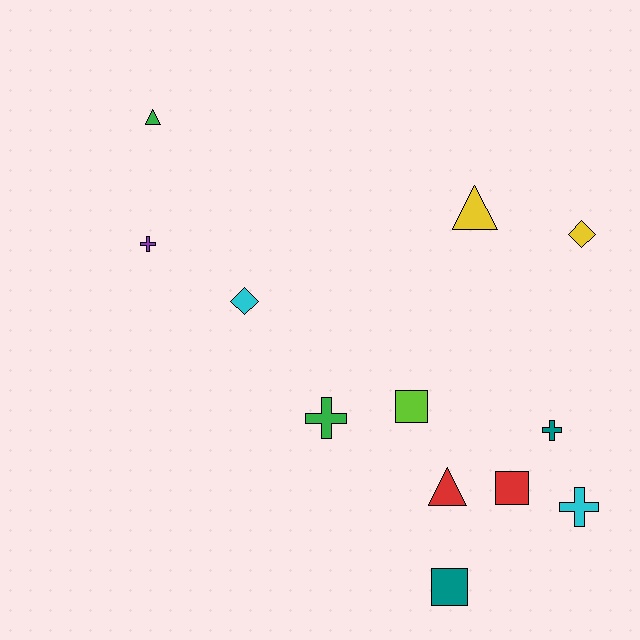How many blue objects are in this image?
There are no blue objects.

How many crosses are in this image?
There are 4 crosses.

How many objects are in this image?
There are 12 objects.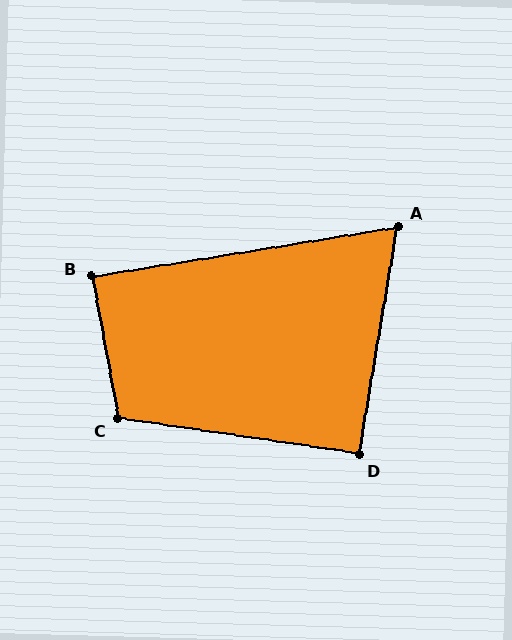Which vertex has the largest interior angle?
C, at approximately 109 degrees.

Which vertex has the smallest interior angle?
A, at approximately 71 degrees.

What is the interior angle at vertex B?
Approximately 89 degrees (approximately right).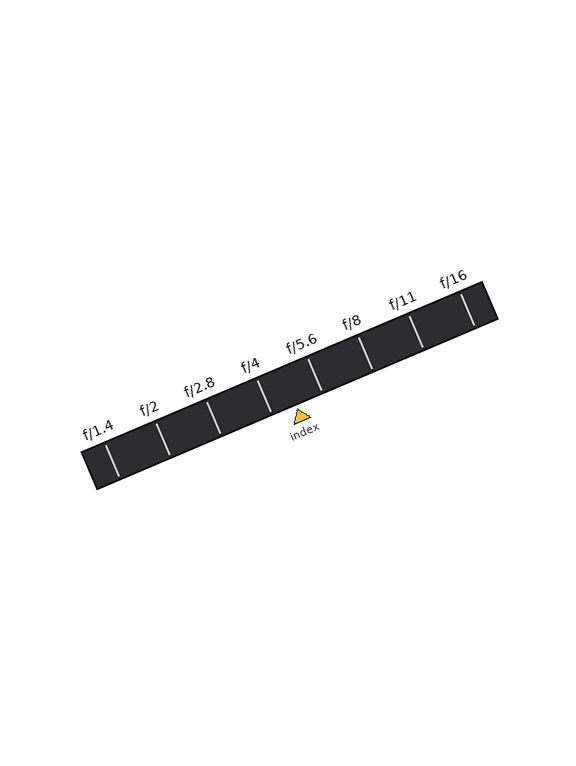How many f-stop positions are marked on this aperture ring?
There are 8 f-stop positions marked.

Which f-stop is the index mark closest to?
The index mark is closest to f/4.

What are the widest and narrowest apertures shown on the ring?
The widest aperture shown is f/1.4 and the narrowest is f/16.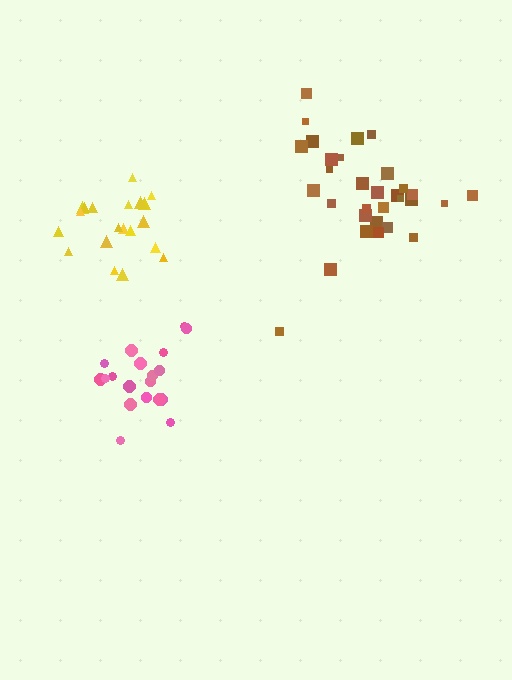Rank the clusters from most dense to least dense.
yellow, pink, brown.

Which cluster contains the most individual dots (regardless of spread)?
Brown (31).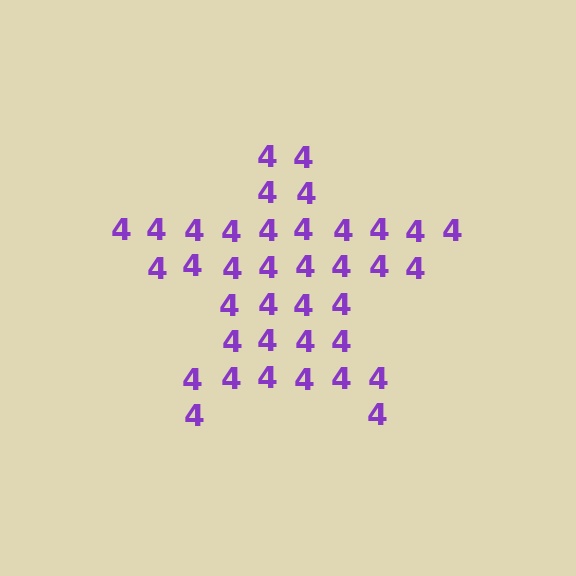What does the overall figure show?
The overall figure shows a star.